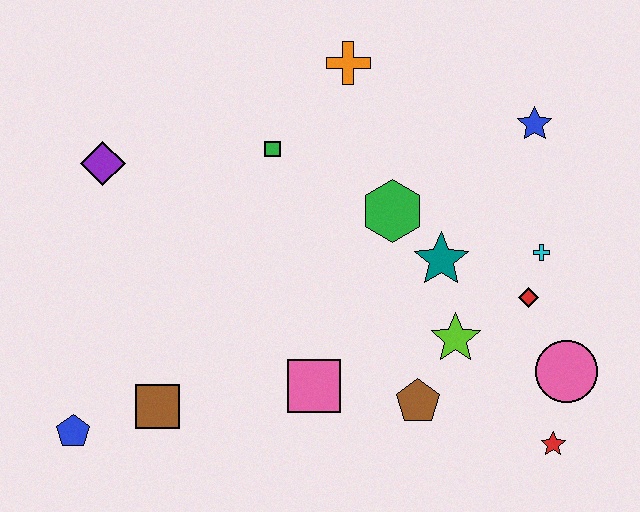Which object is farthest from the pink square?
The blue star is farthest from the pink square.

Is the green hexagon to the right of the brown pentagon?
No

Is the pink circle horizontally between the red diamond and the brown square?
No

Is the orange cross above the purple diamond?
Yes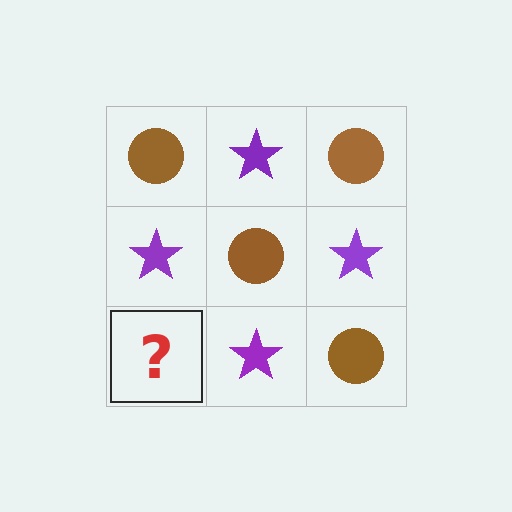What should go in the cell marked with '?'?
The missing cell should contain a brown circle.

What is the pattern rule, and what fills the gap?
The rule is that it alternates brown circle and purple star in a checkerboard pattern. The gap should be filled with a brown circle.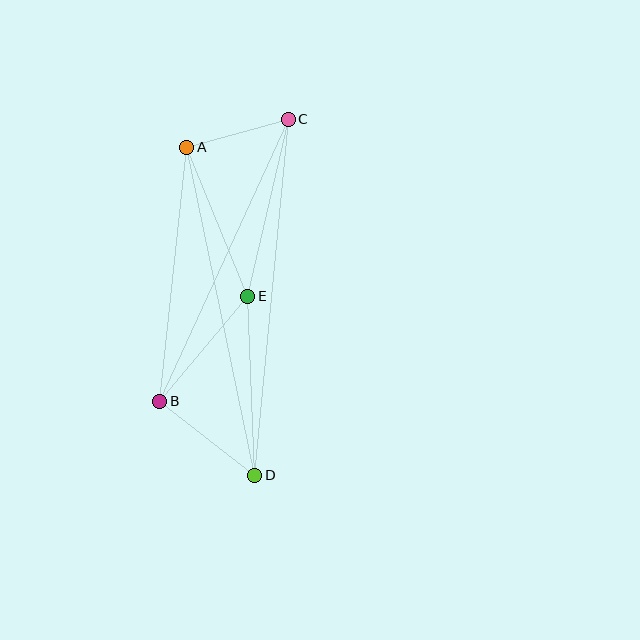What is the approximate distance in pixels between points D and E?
The distance between D and E is approximately 179 pixels.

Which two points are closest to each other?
Points A and C are closest to each other.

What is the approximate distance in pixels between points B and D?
The distance between B and D is approximately 120 pixels.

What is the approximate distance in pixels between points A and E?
The distance between A and E is approximately 161 pixels.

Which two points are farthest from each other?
Points C and D are farthest from each other.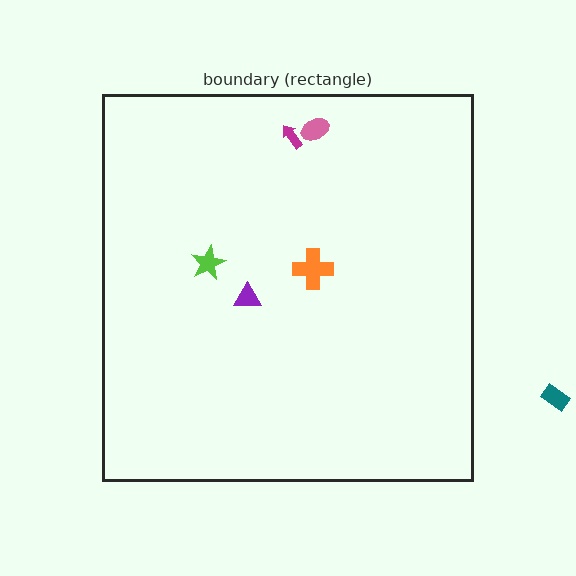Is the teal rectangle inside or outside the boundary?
Outside.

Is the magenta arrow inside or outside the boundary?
Inside.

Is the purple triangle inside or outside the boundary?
Inside.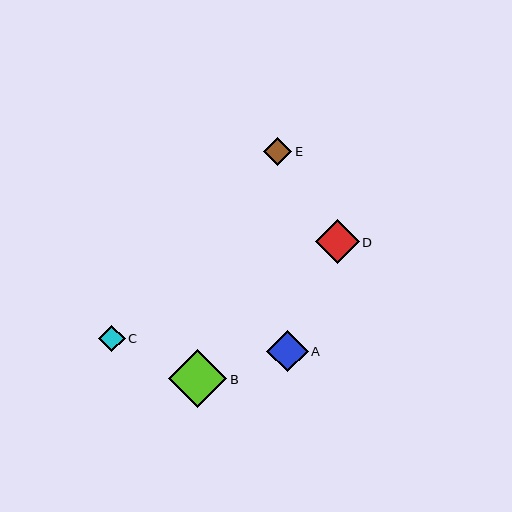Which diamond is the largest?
Diamond B is the largest with a size of approximately 58 pixels.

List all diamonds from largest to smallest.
From largest to smallest: B, D, A, E, C.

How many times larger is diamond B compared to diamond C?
Diamond B is approximately 2.2 times the size of diamond C.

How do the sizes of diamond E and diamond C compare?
Diamond E and diamond C are approximately the same size.